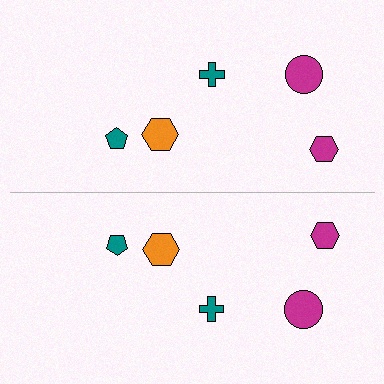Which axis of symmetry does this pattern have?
The pattern has a horizontal axis of symmetry running through the center of the image.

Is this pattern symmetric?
Yes, this pattern has bilateral (reflection) symmetry.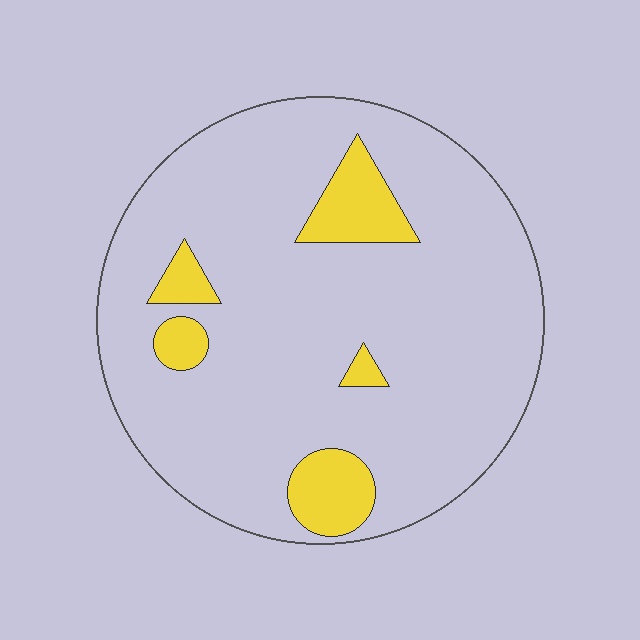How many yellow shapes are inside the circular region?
5.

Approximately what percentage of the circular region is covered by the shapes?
Approximately 10%.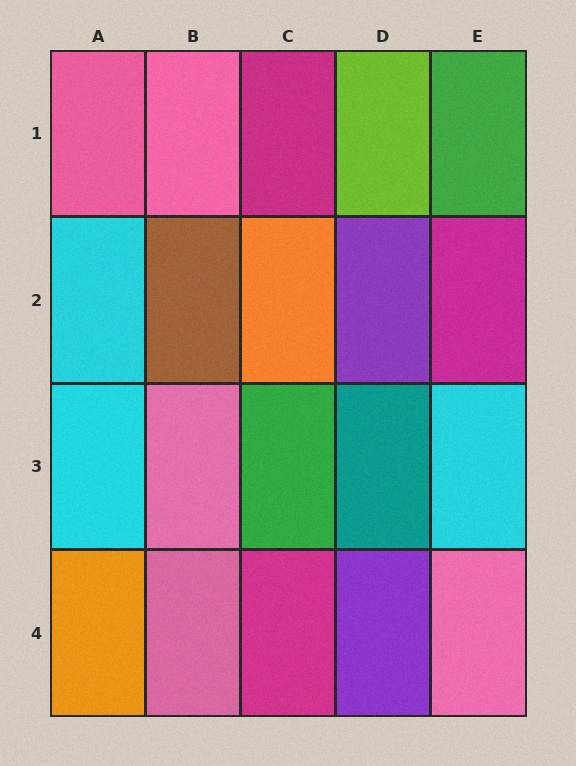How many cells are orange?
2 cells are orange.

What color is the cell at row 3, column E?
Cyan.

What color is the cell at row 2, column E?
Magenta.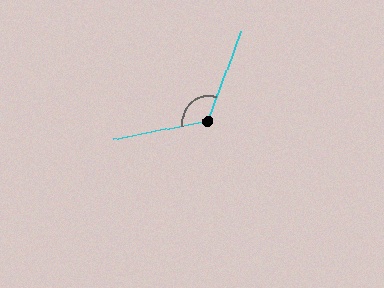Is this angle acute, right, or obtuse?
It is obtuse.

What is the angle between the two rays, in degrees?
Approximately 122 degrees.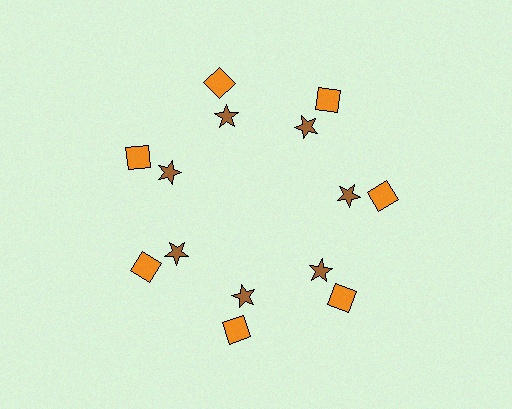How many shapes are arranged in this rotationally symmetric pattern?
There are 14 shapes, arranged in 7 groups of 2.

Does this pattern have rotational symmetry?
Yes, this pattern has 7-fold rotational symmetry. It looks the same after rotating 51 degrees around the center.